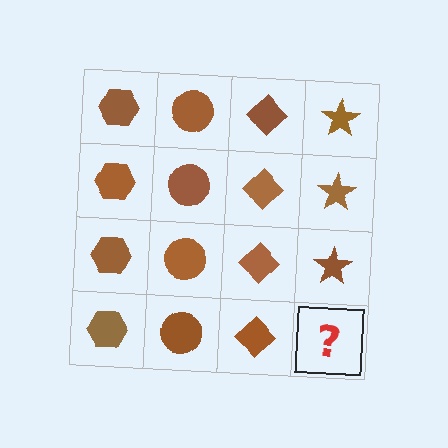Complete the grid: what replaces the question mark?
The question mark should be replaced with a brown star.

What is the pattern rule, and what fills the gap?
The rule is that each column has a consistent shape. The gap should be filled with a brown star.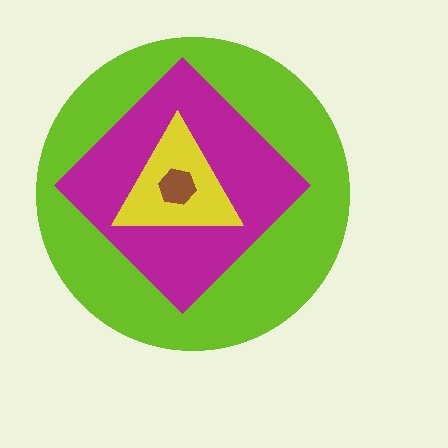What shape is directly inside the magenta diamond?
The yellow triangle.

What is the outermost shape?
The lime circle.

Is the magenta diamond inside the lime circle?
Yes.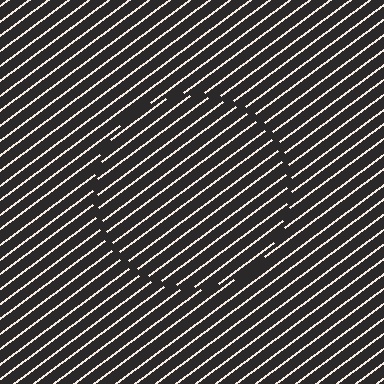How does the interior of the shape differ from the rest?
The interior of the shape contains the same grating, shifted by half a period — the contour is defined by the phase discontinuity where line-ends from the inner and outer gratings abut.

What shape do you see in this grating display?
An illusory circle. The interior of the shape contains the same grating, shifted by half a period — the contour is defined by the phase discontinuity where line-ends from the inner and outer gratings abut.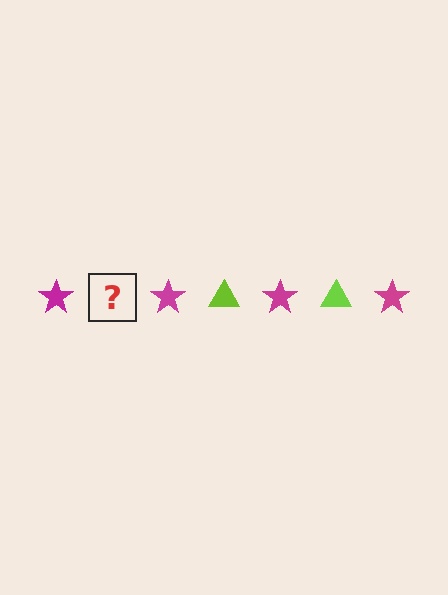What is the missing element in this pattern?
The missing element is a lime triangle.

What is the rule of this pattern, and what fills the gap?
The rule is that the pattern alternates between magenta star and lime triangle. The gap should be filled with a lime triangle.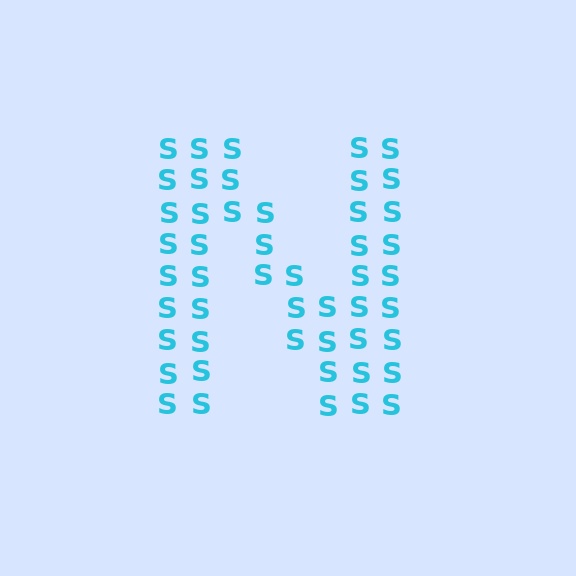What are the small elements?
The small elements are letter S's.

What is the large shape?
The large shape is the letter N.